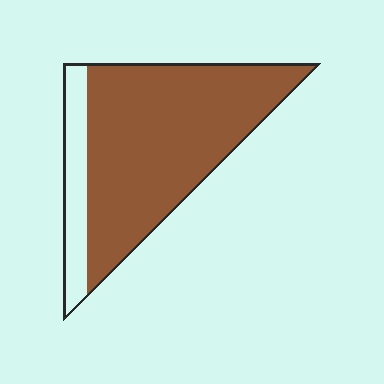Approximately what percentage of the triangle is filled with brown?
Approximately 80%.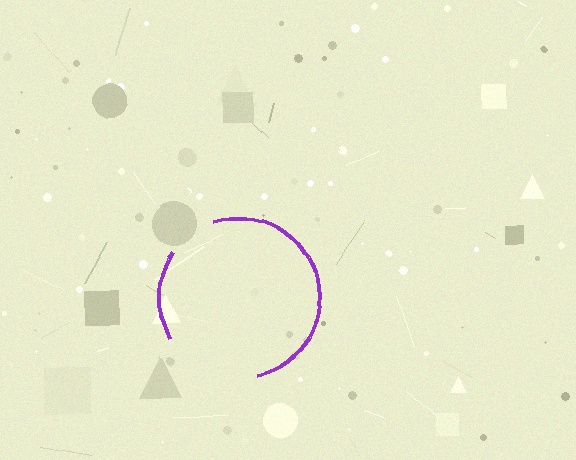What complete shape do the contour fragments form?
The contour fragments form a circle.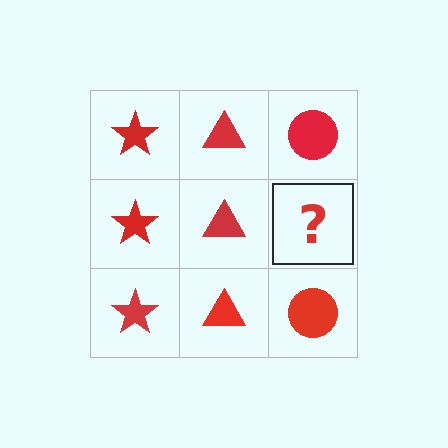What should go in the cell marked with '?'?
The missing cell should contain a red circle.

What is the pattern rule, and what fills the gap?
The rule is that each column has a consistent shape. The gap should be filled with a red circle.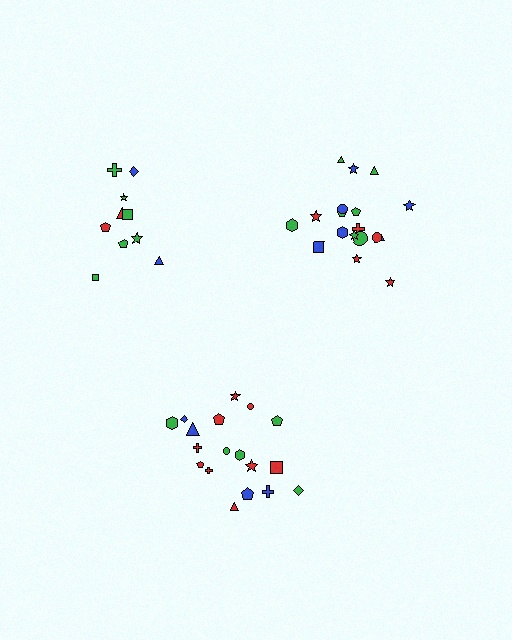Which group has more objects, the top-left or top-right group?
The top-right group.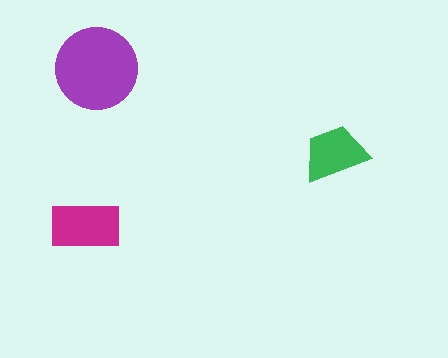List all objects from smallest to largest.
The green trapezoid, the magenta rectangle, the purple circle.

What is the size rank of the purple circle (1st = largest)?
1st.